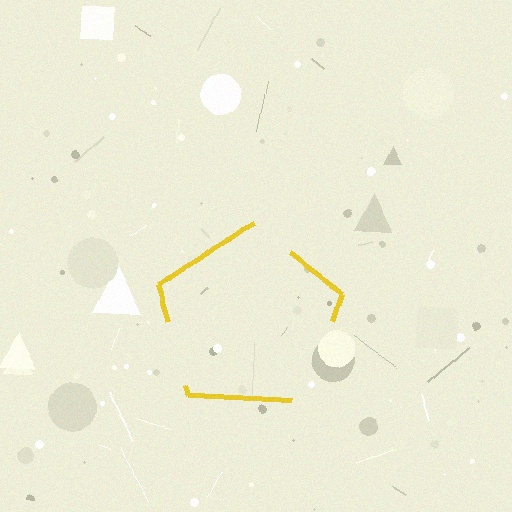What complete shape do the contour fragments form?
The contour fragments form a pentagon.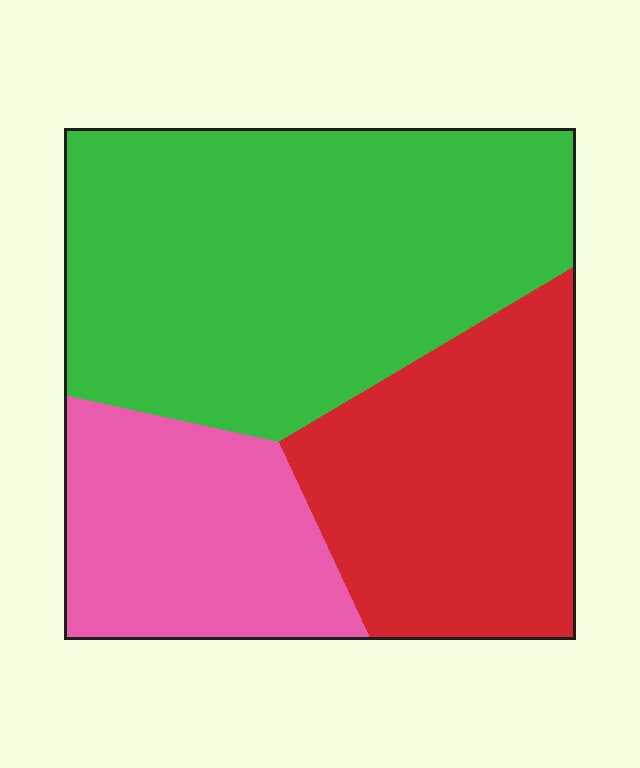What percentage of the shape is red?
Red takes up about one quarter (1/4) of the shape.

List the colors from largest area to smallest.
From largest to smallest: green, red, pink.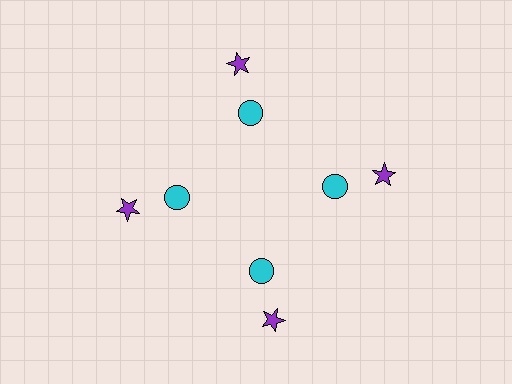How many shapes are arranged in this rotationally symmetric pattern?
There are 8 shapes, arranged in 4 groups of 2.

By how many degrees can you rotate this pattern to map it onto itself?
The pattern maps onto itself every 90 degrees of rotation.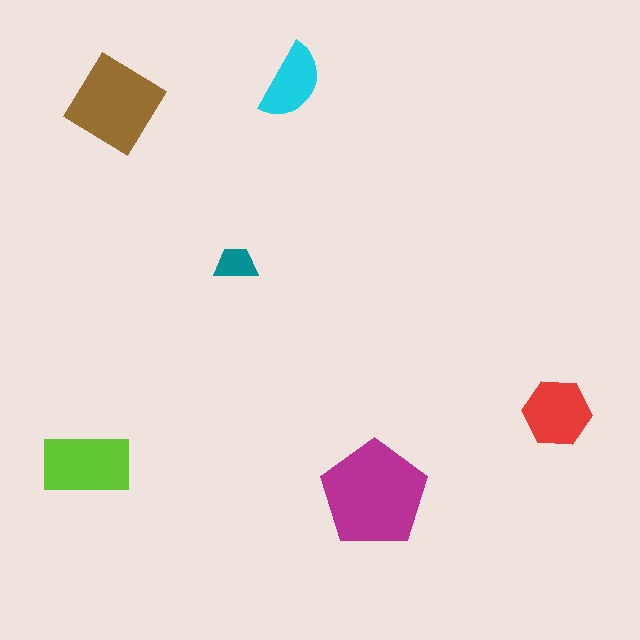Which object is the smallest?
The teal trapezoid.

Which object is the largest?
The magenta pentagon.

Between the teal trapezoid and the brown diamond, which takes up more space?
The brown diamond.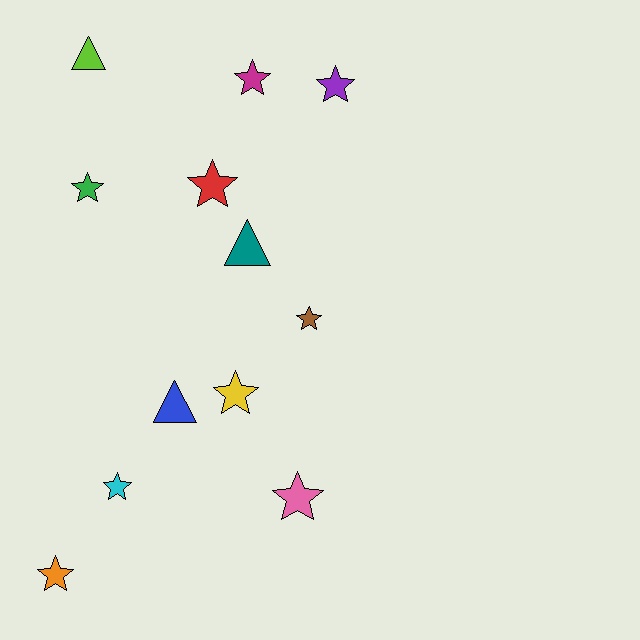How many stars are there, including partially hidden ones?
There are 9 stars.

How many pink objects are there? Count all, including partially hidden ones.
There is 1 pink object.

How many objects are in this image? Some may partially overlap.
There are 12 objects.